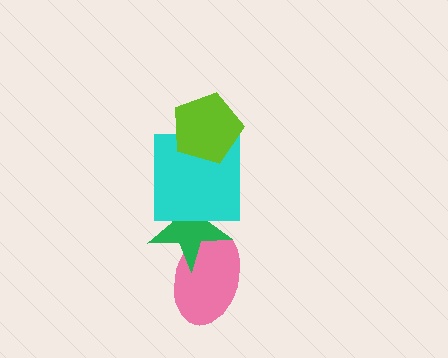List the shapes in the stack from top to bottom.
From top to bottom: the lime pentagon, the cyan square, the green star, the pink ellipse.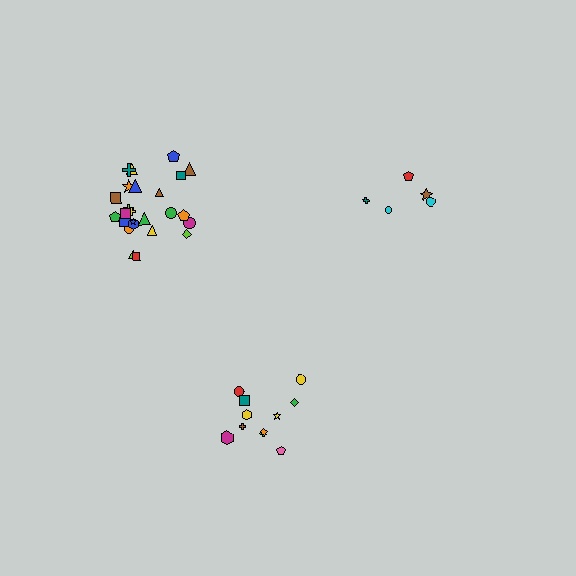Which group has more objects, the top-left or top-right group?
The top-left group.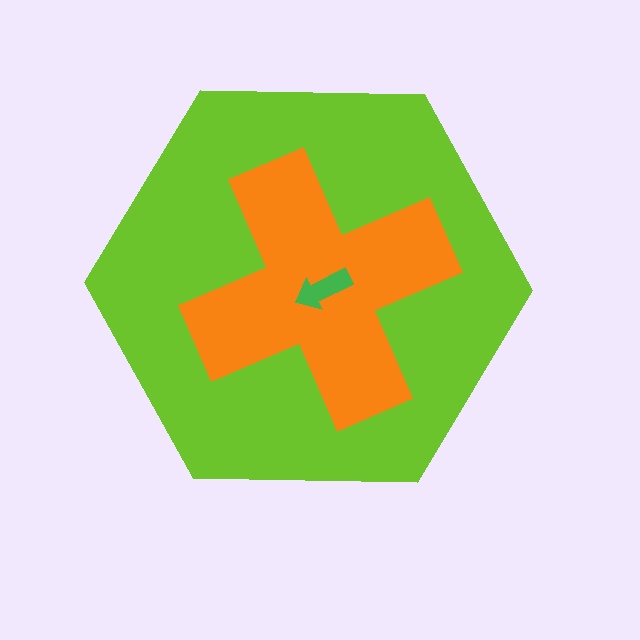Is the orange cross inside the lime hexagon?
Yes.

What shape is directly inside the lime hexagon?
The orange cross.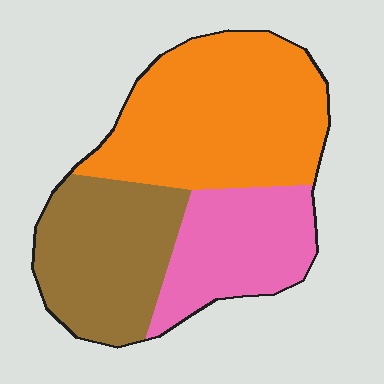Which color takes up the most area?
Orange, at roughly 45%.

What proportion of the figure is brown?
Brown takes up about one third (1/3) of the figure.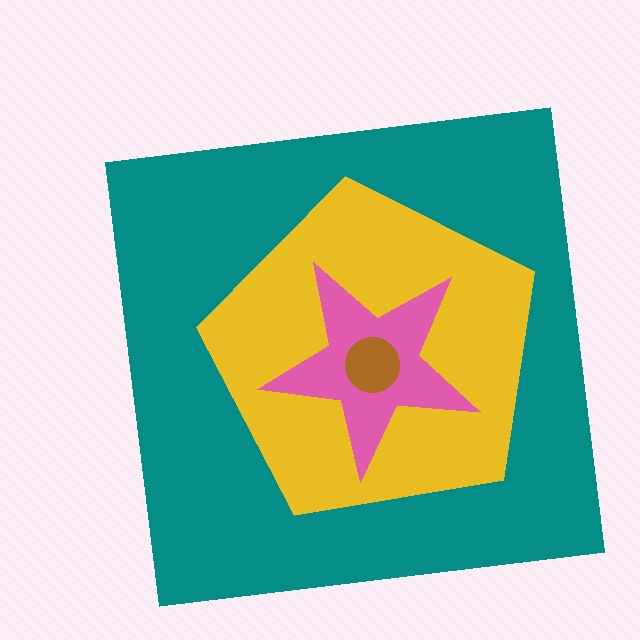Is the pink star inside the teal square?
Yes.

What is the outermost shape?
The teal square.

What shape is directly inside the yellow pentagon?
The pink star.